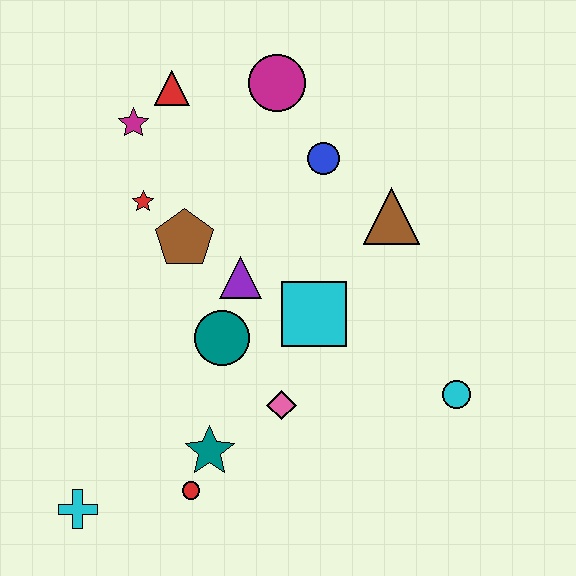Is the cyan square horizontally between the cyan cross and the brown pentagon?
No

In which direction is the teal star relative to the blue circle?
The teal star is below the blue circle.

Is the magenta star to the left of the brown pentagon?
Yes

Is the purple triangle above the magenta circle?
No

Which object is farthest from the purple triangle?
The cyan cross is farthest from the purple triangle.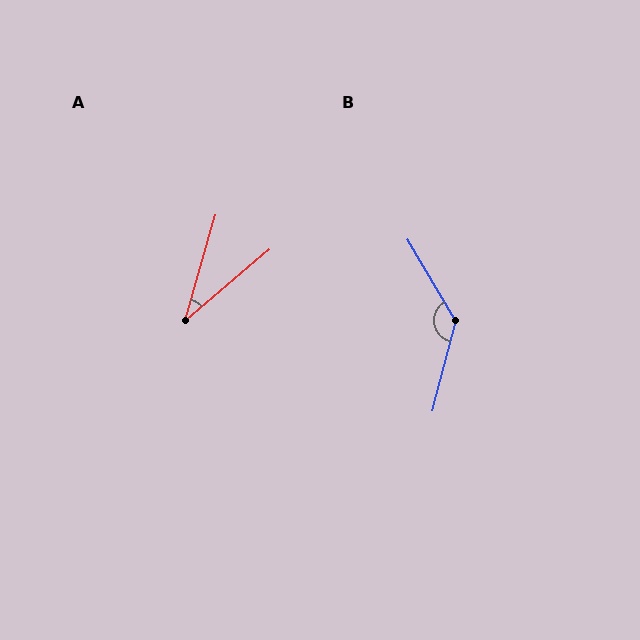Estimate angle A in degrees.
Approximately 34 degrees.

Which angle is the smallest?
A, at approximately 34 degrees.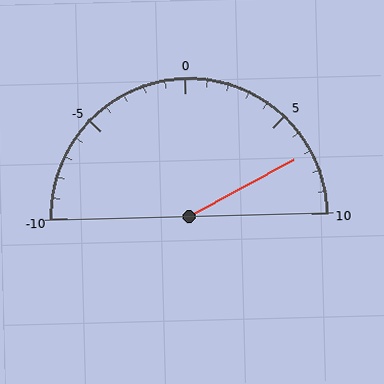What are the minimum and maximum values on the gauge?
The gauge ranges from -10 to 10.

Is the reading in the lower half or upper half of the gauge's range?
The reading is in the upper half of the range (-10 to 10).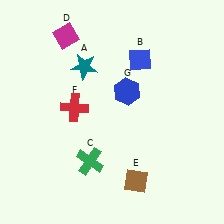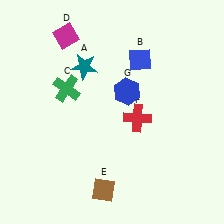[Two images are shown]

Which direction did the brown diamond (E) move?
The brown diamond (E) moved left.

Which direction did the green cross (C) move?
The green cross (C) moved up.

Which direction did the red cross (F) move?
The red cross (F) moved right.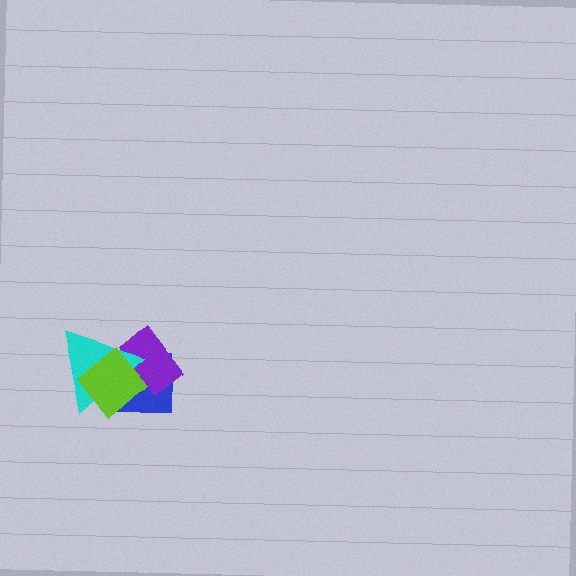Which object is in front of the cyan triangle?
The lime diamond is in front of the cyan triangle.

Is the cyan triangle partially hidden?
Yes, it is partially covered by another shape.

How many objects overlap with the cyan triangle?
3 objects overlap with the cyan triangle.